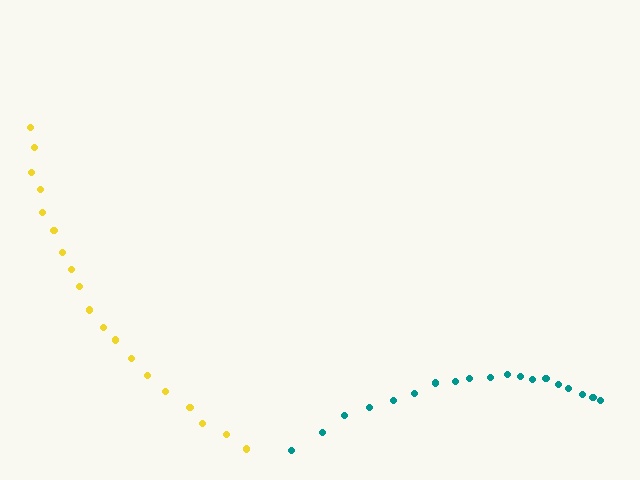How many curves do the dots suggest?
There are 2 distinct paths.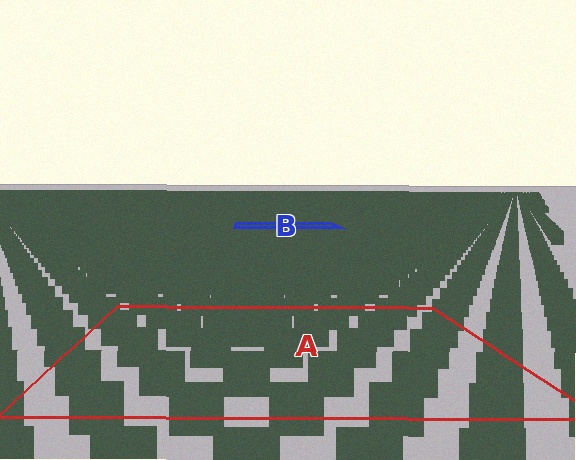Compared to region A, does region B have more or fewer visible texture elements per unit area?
Region B has more texture elements per unit area — they are packed more densely because it is farther away.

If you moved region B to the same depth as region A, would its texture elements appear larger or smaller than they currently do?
They would appear larger. At a closer depth, the same texture elements are projected at a bigger on-screen size.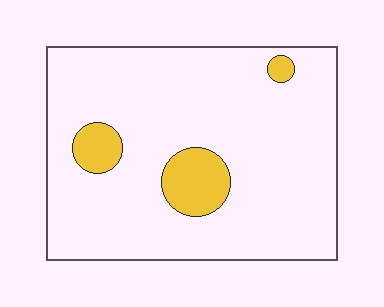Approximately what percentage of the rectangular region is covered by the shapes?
Approximately 10%.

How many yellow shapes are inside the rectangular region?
3.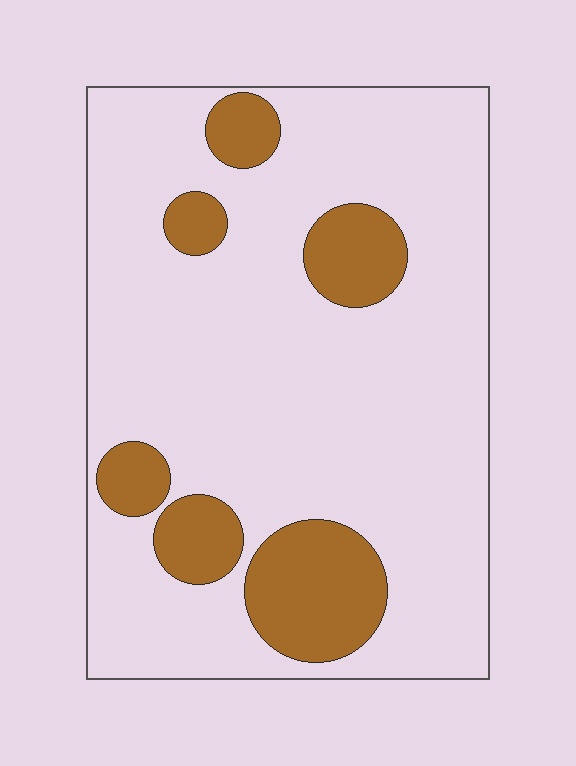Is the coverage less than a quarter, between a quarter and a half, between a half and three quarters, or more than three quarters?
Less than a quarter.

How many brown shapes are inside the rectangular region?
6.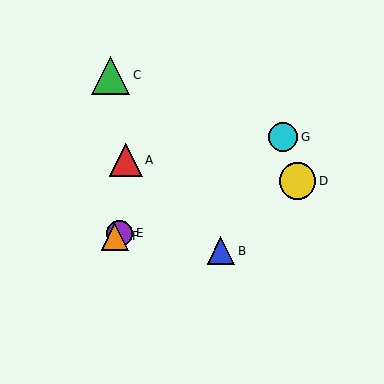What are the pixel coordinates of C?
Object C is at (111, 75).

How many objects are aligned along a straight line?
3 objects (E, F, G) are aligned along a straight line.